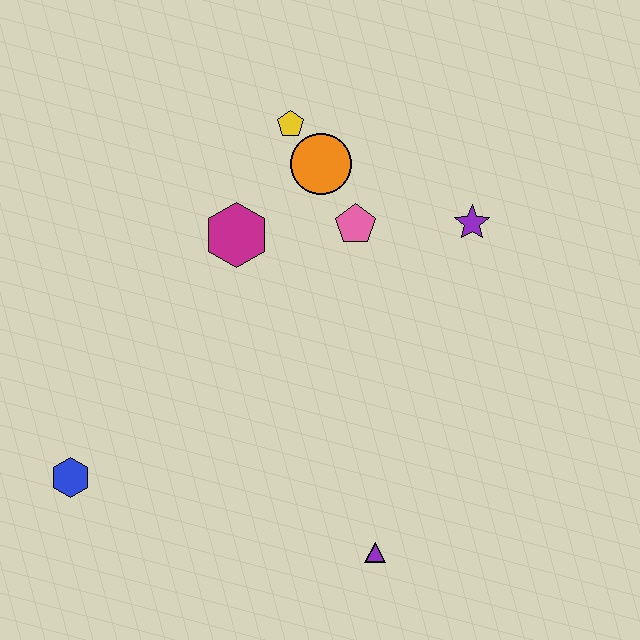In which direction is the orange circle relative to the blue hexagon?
The orange circle is above the blue hexagon.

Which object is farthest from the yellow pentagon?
The purple triangle is farthest from the yellow pentagon.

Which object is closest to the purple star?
The pink pentagon is closest to the purple star.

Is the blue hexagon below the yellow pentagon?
Yes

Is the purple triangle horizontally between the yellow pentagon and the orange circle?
No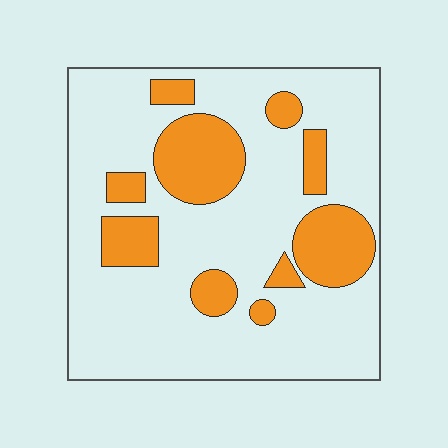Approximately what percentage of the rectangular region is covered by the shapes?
Approximately 25%.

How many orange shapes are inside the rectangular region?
10.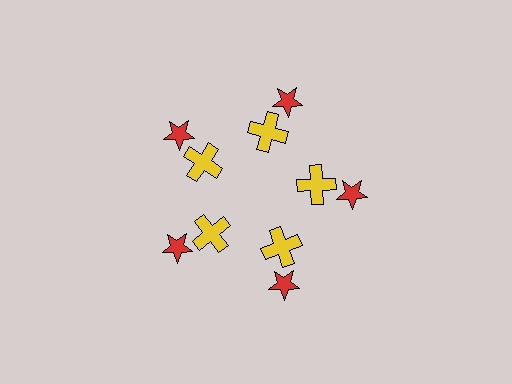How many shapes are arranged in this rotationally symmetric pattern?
There are 10 shapes, arranged in 5 groups of 2.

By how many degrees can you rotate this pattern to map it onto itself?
The pattern maps onto itself every 72 degrees of rotation.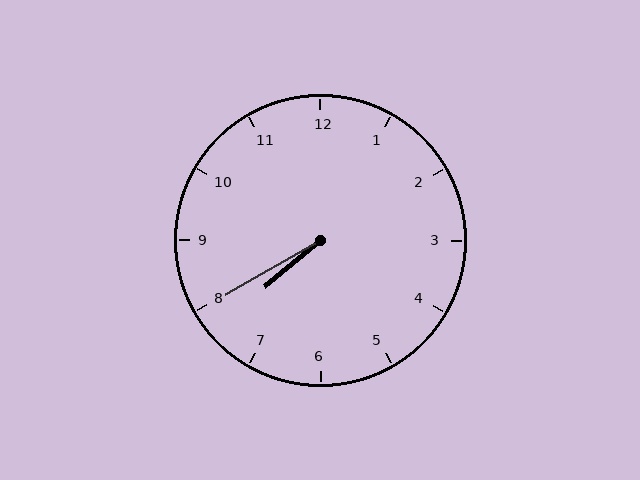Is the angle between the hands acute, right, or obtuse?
It is acute.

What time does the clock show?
7:40.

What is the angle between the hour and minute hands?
Approximately 10 degrees.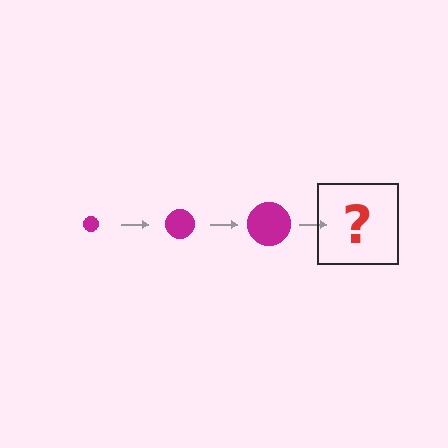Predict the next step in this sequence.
The next step is a magenta circle, larger than the previous one.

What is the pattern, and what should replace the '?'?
The pattern is that the circle gets progressively larger each step. The '?' should be a magenta circle, larger than the previous one.